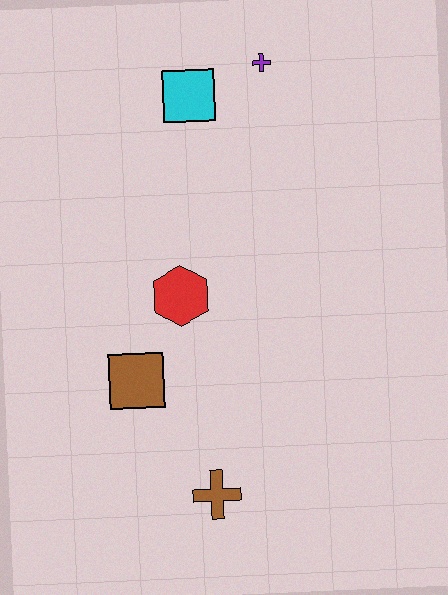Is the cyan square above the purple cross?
No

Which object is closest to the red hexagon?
The brown square is closest to the red hexagon.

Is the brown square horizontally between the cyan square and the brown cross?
No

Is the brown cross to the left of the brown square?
No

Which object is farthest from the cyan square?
The brown cross is farthest from the cyan square.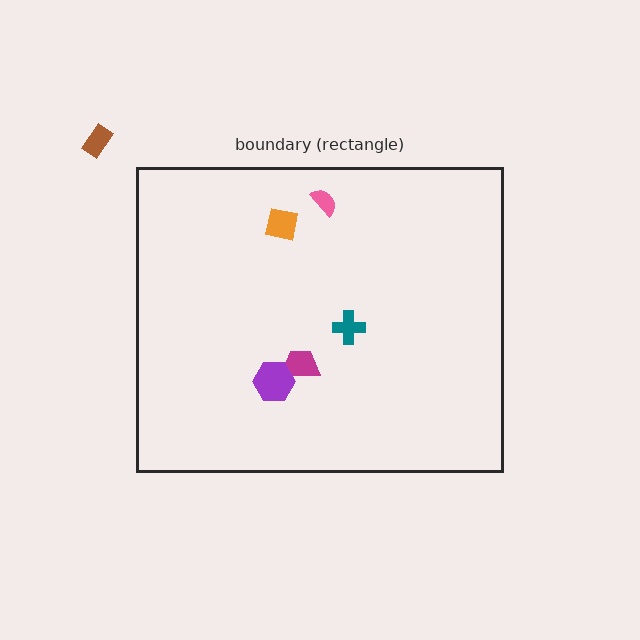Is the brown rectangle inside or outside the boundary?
Outside.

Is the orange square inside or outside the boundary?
Inside.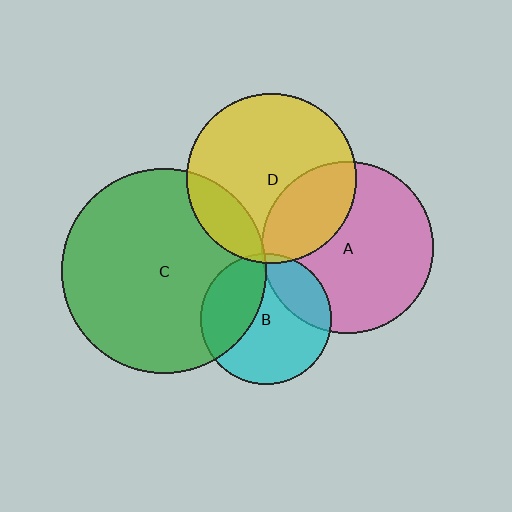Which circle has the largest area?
Circle C (green).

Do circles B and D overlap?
Yes.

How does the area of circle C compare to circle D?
Approximately 1.5 times.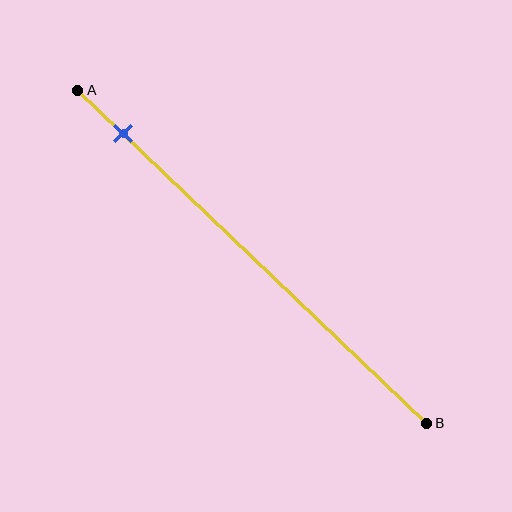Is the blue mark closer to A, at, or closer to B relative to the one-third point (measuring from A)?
The blue mark is closer to point A than the one-third point of segment AB.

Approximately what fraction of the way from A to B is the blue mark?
The blue mark is approximately 15% of the way from A to B.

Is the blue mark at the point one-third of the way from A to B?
No, the mark is at about 15% from A, not at the 33% one-third point.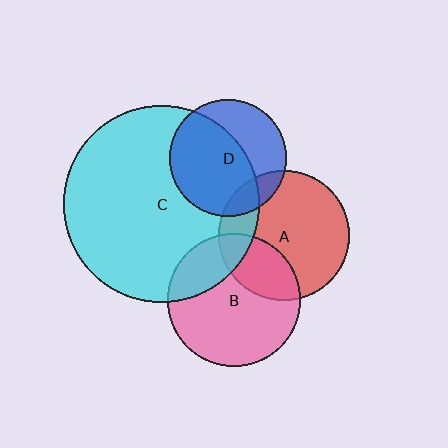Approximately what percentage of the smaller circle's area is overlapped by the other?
Approximately 60%.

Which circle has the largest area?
Circle C (cyan).